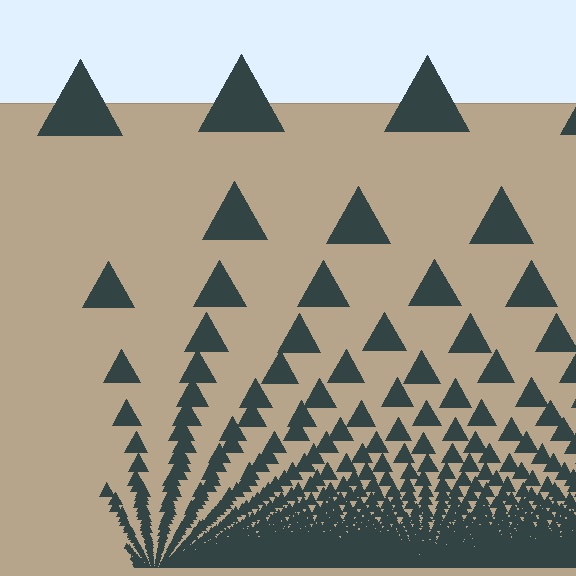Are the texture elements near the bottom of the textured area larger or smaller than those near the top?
Smaller. The gradient is inverted — elements near the bottom are smaller and denser.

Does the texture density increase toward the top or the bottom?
Density increases toward the bottom.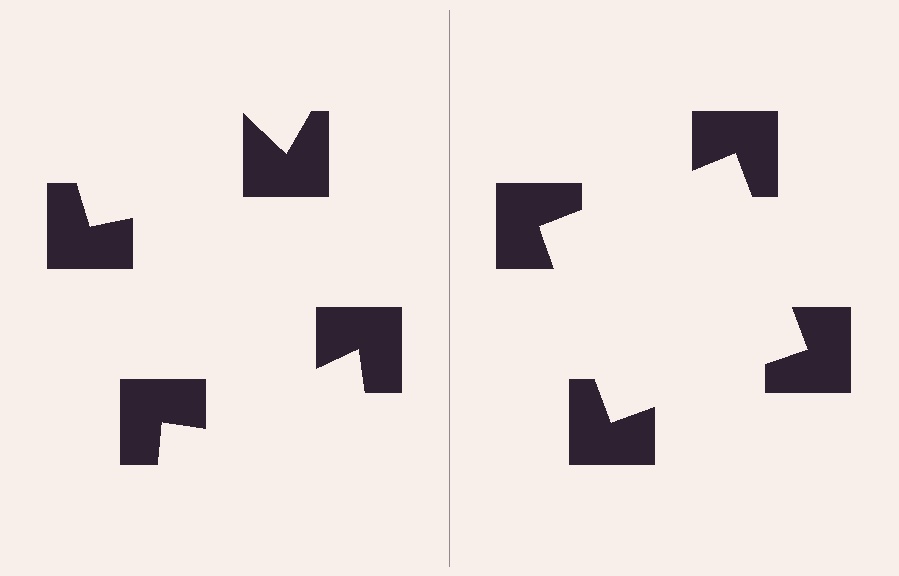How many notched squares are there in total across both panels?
8 — 4 on each side.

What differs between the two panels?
The notched squares are positioned identically on both sides; only the wedge orientations differ. On the right they align to a square; on the left they are misaligned.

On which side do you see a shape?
An illusory square appears on the right side. On the left side the wedge cuts are rotated, so no coherent shape forms.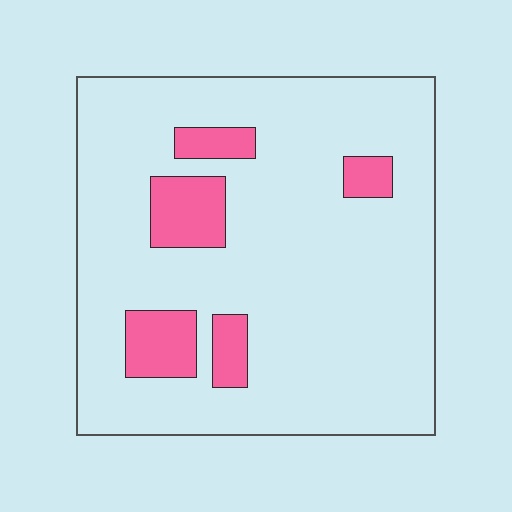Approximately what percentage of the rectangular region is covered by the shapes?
Approximately 15%.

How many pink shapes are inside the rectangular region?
5.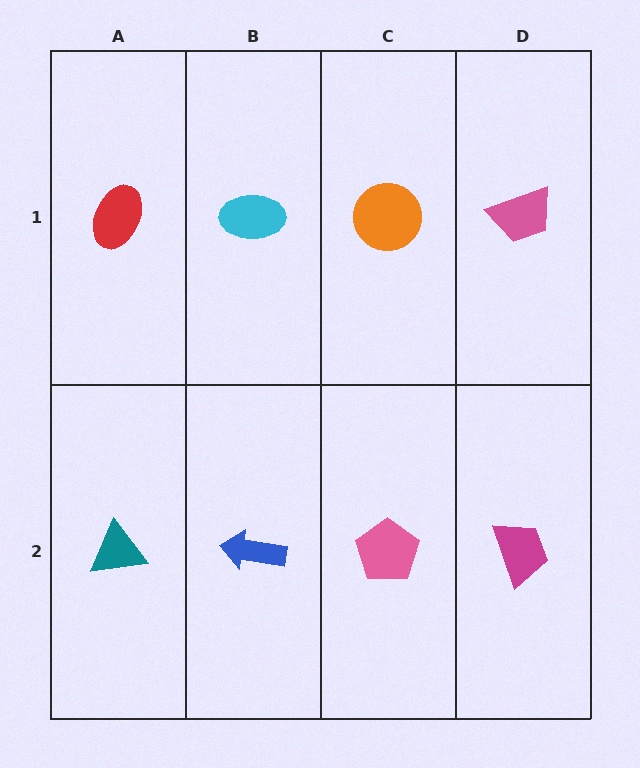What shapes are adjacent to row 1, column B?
A blue arrow (row 2, column B), a red ellipse (row 1, column A), an orange circle (row 1, column C).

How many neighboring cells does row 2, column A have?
2.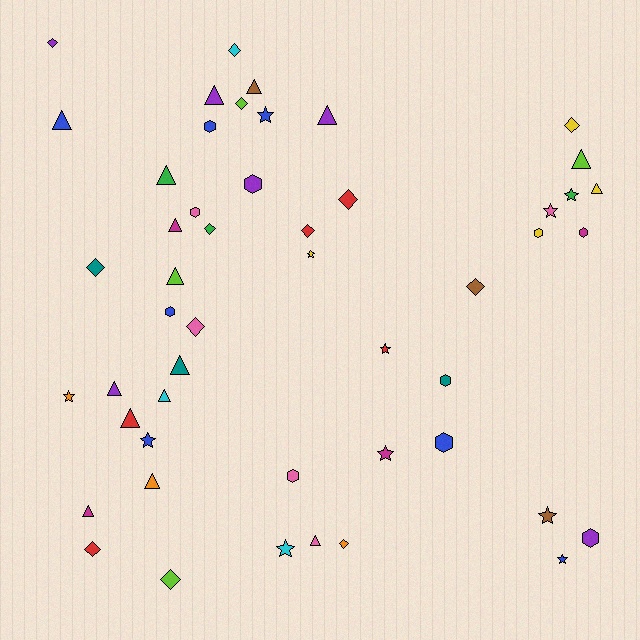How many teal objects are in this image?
There are 3 teal objects.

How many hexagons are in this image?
There are 10 hexagons.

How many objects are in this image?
There are 50 objects.